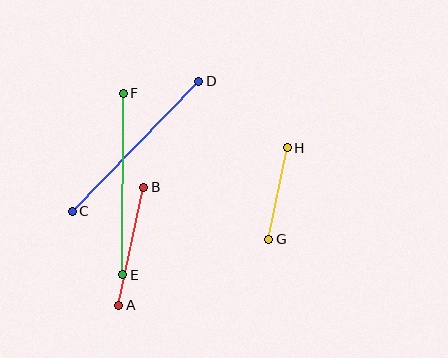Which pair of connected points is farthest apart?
Points C and D are farthest apart.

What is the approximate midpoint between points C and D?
The midpoint is at approximately (136, 146) pixels.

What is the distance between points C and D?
The distance is approximately 181 pixels.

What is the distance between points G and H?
The distance is approximately 93 pixels.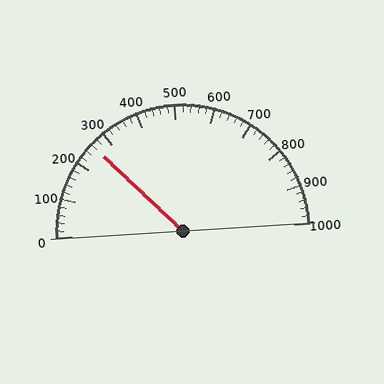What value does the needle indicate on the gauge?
The needle indicates approximately 260.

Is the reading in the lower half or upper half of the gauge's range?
The reading is in the lower half of the range (0 to 1000).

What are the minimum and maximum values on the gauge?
The gauge ranges from 0 to 1000.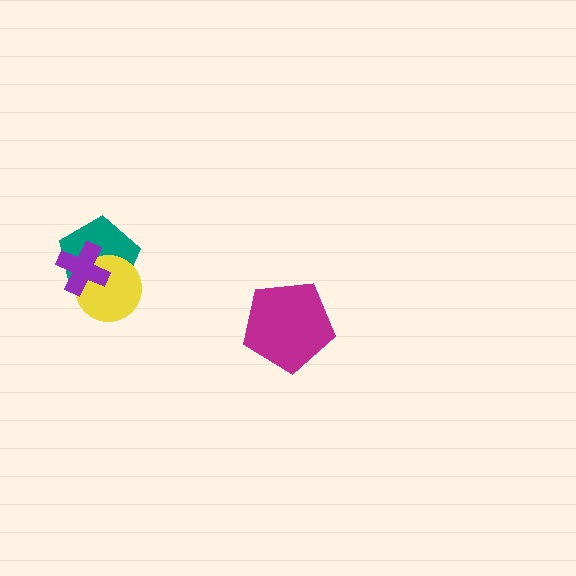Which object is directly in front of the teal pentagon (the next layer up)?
The yellow circle is directly in front of the teal pentagon.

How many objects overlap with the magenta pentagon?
0 objects overlap with the magenta pentagon.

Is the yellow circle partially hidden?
Yes, it is partially covered by another shape.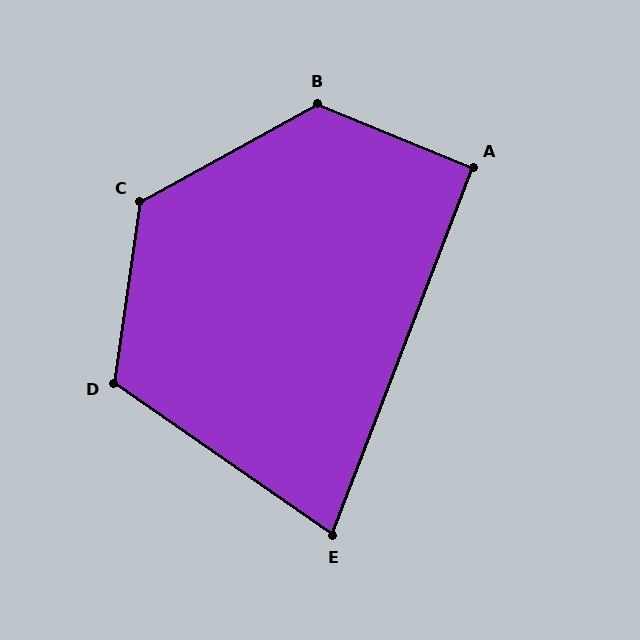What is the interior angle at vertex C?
Approximately 127 degrees (obtuse).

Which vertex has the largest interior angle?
B, at approximately 129 degrees.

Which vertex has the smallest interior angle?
E, at approximately 76 degrees.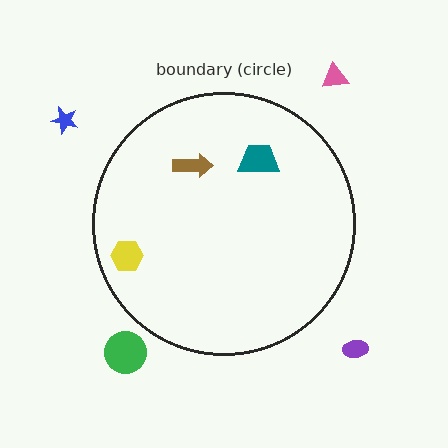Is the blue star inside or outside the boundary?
Outside.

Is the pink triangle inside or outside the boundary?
Outside.